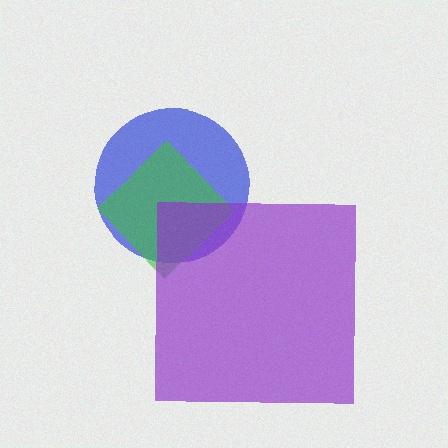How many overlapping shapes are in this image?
There are 3 overlapping shapes in the image.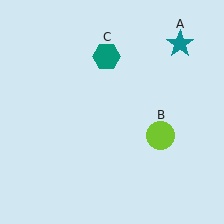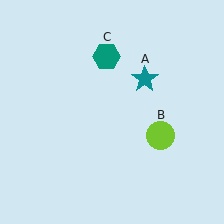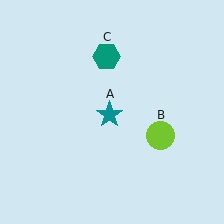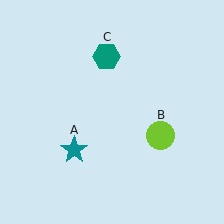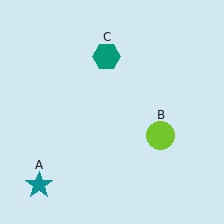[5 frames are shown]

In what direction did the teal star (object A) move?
The teal star (object A) moved down and to the left.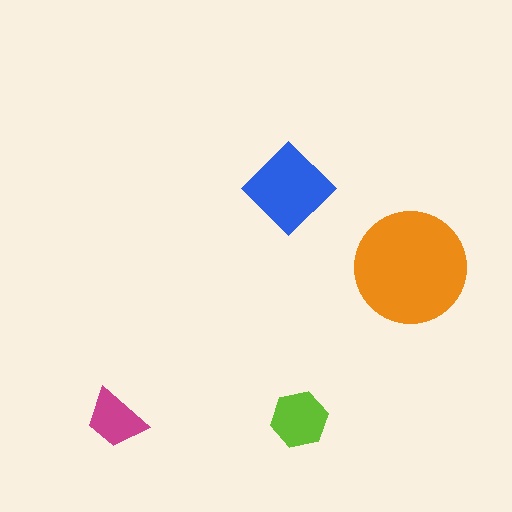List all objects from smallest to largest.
The magenta trapezoid, the lime hexagon, the blue diamond, the orange circle.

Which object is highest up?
The blue diamond is topmost.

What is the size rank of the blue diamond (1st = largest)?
2nd.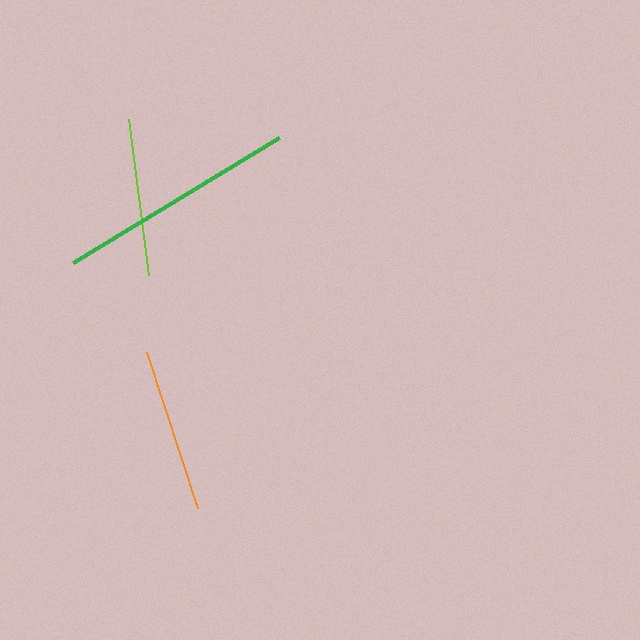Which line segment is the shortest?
The lime line is the shortest at approximately 157 pixels.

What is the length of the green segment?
The green segment is approximately 241 pixels long.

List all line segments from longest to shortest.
From longest to shortest: green, orange, lime.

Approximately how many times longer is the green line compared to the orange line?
The green line is approximately 1.5 times the length of the orange line.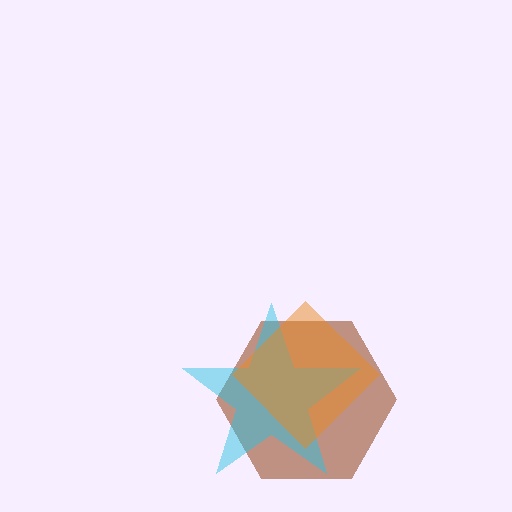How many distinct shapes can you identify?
There are 3 distinct shapes: a brown hexagon, a cyan star, an orange diamond.